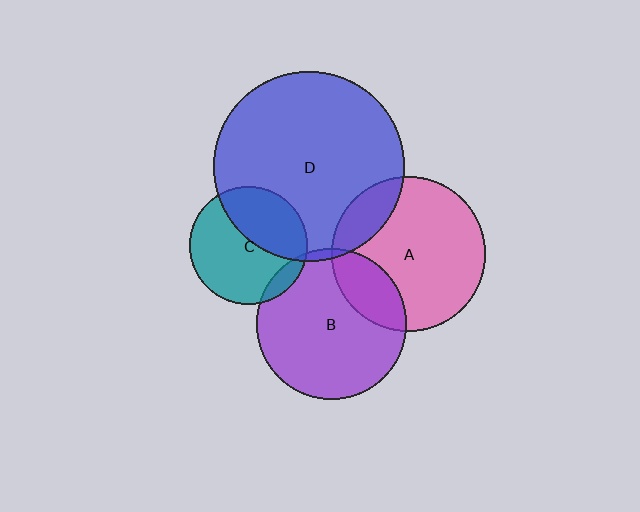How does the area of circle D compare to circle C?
Approximately 2.6 times.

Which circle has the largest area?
Circle D (blue).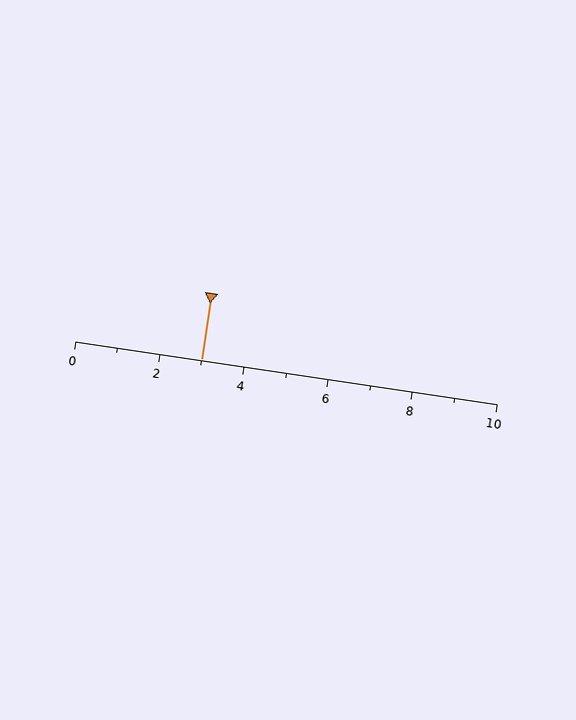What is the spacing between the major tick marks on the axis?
The major ticks are spaced 2 apart.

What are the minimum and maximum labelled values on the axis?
The axis runs from 0 to 10.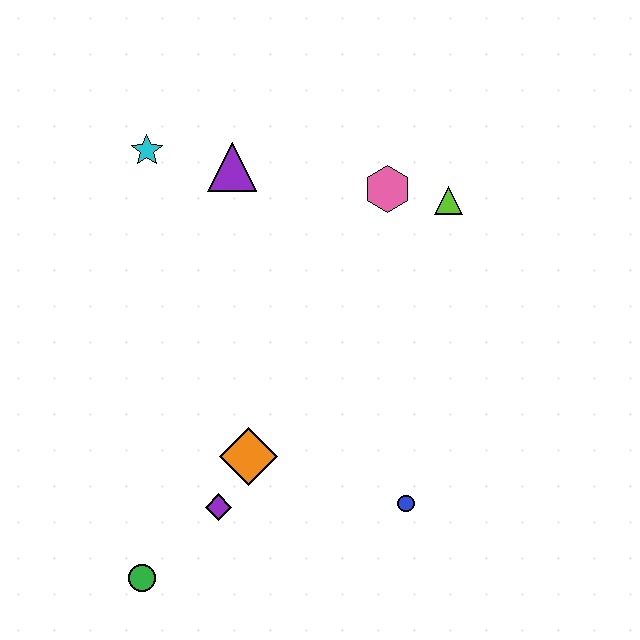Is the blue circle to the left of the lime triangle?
Yes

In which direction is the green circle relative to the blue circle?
The green circle is to the left of the blue circle.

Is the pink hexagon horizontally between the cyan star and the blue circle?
Yes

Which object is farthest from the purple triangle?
The green circle is farthest from the purple triangle.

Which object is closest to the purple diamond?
The orange diamond is closest to the purple diamond.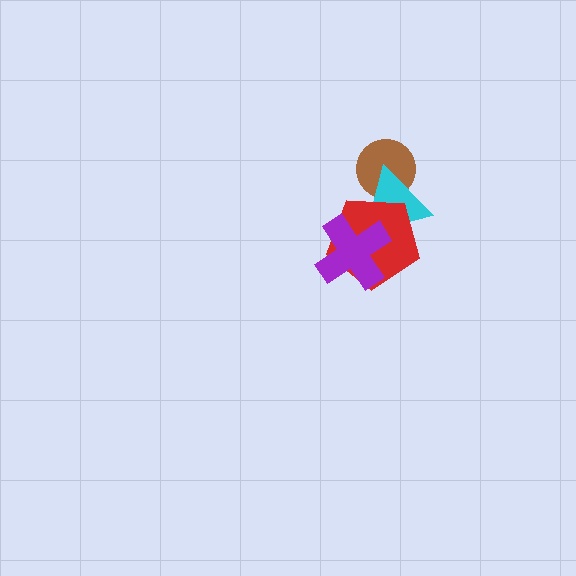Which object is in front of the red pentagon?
The purple cross is in front of the red pentagon.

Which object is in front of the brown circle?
The cyan triangle is in front of the brown circle.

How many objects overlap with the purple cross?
2 objects overlap with the purple cross.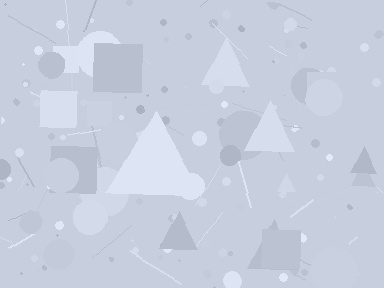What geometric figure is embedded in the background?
A triangle is embedded in the background.